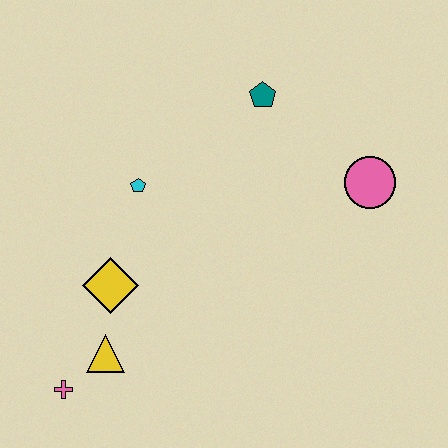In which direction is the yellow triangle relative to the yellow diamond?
The yellow triangle is below the yellow diamond.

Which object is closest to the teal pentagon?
The pink circle is closest to the teal pentagon.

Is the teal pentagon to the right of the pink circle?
No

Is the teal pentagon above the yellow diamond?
Yes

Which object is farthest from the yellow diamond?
The pink circle is farthest from the yellow diamond.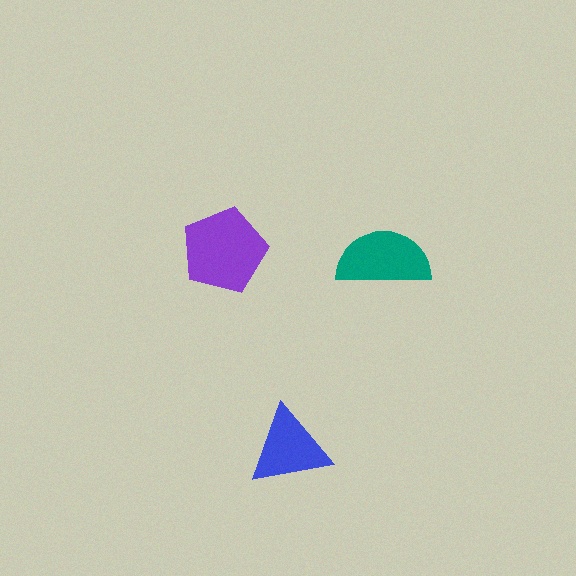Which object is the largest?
The purple pentagon.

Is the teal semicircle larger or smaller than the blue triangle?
Larger.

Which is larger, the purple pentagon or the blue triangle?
The purple pentagon.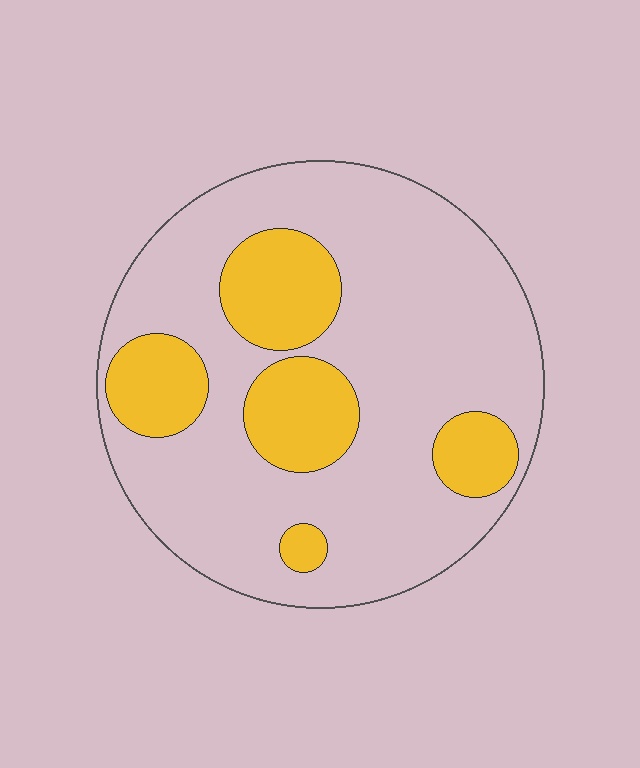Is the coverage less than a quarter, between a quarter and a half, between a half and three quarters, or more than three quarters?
Less than a quarter.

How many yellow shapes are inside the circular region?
5.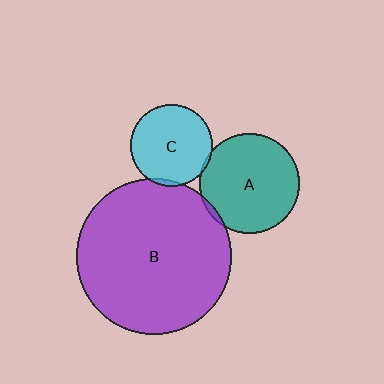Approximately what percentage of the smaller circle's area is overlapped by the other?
Approximately 5%.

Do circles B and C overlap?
Yes.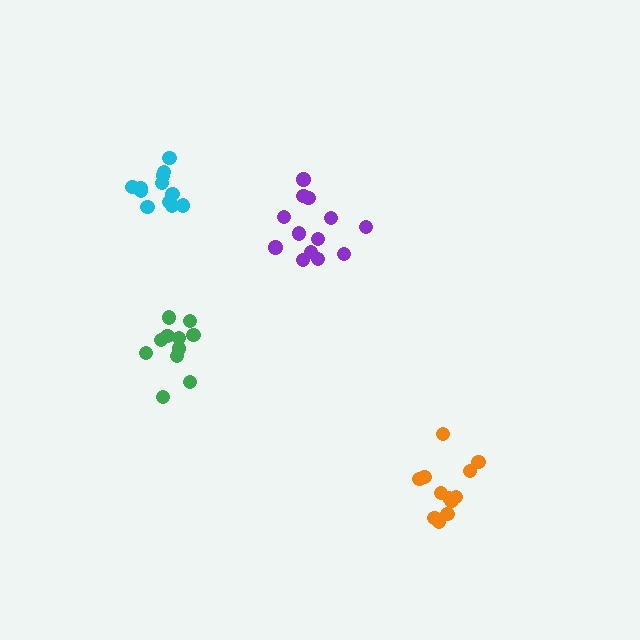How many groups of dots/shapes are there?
There are 4 groups.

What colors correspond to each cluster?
The clusters are colored: cyan, orange, purple, green.